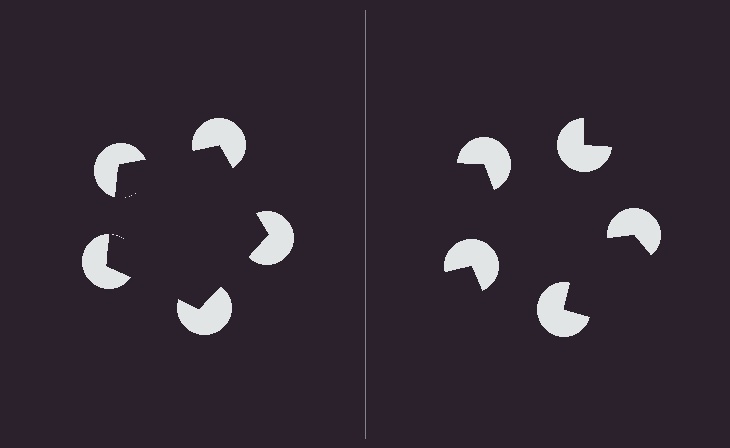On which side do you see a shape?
An illusory pentagon appears on the left side. On the right side the wedge cuts are rotated, so no coherent shape forms.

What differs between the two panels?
The pac-man discs are positioned identically on both sides; only the wedge orientations differ. On the left they align to a pentagon; on the right they are misaligned.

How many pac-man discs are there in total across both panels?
10 — 5 on each side.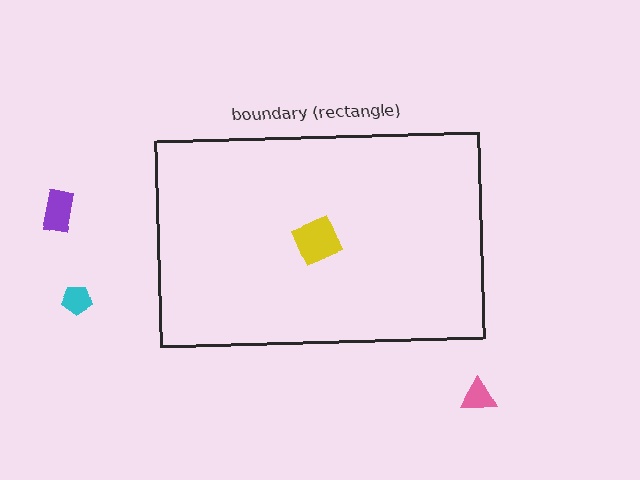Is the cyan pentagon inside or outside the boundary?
Outside.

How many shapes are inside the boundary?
1 inside, 3 outside.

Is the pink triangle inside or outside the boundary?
Outside.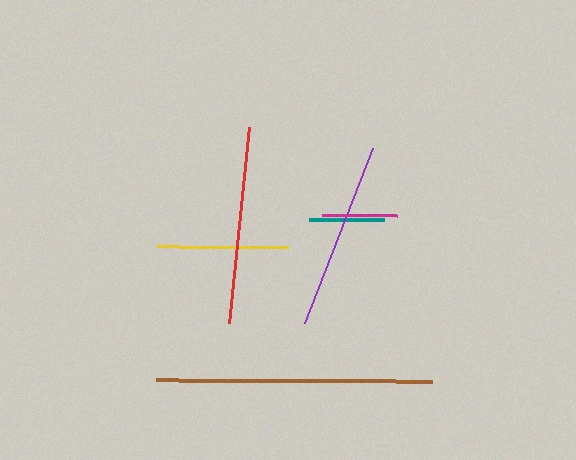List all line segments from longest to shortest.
From longest to shortest: brown, red, purple, yellow, magenta, teal.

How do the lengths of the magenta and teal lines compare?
The magenta and teal lines are approximately the same length.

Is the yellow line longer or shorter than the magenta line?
The yellow line is longer than the magenta line.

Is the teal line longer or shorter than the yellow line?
The yellow line is longer than the teal line.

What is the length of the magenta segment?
The magenta segment is approximately 75 pixels long.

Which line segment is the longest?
The brown line is the longest at approximately 277 pixels.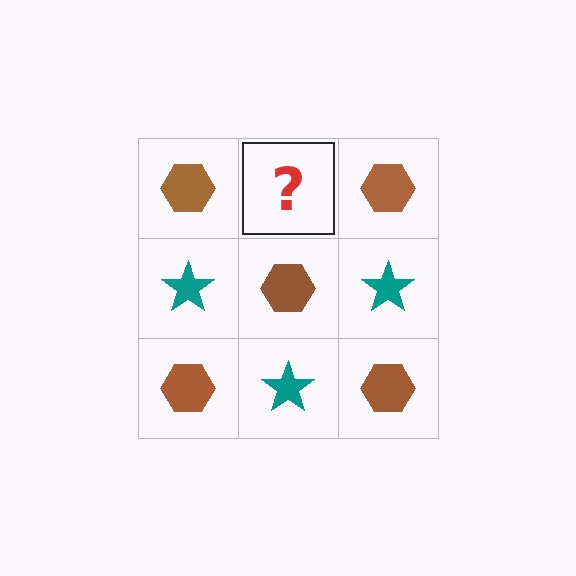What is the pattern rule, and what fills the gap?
The rule is that it alternates brown hexagon and teal star in a checkerboard pattern. The gap should be filled with a teal star.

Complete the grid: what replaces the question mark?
The question mark should be replaced with a teal star.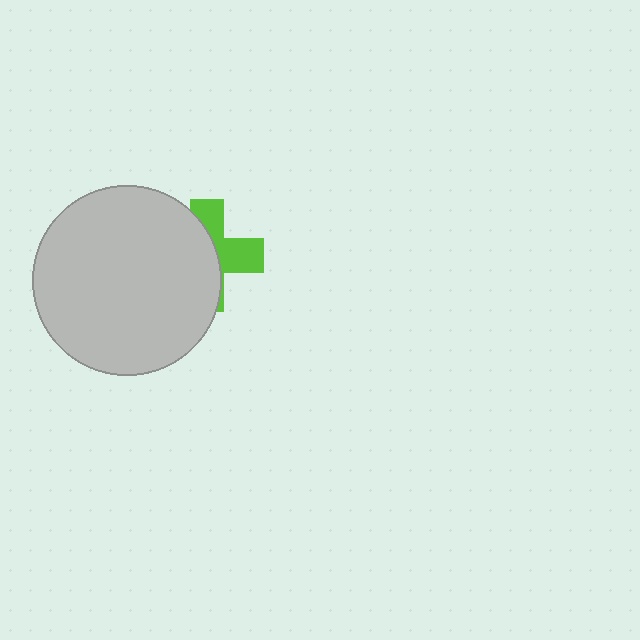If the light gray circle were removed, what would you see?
You would see the complete lime cross.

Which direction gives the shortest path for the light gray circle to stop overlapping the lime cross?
Moving left gives the shortest separation.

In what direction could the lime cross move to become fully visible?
The lime cross could move right. That would shift it out from behind the light gray circle entirely.